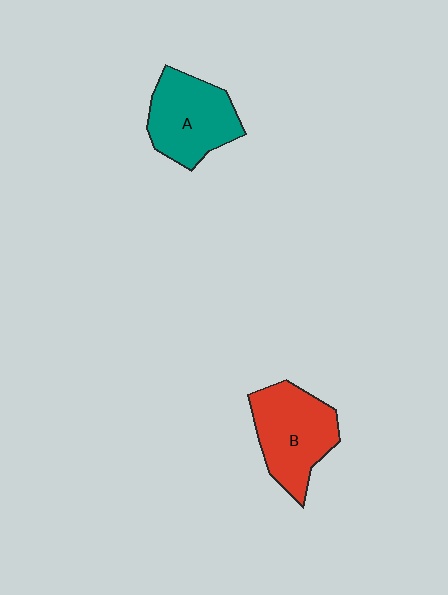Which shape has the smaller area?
Shape A (teal).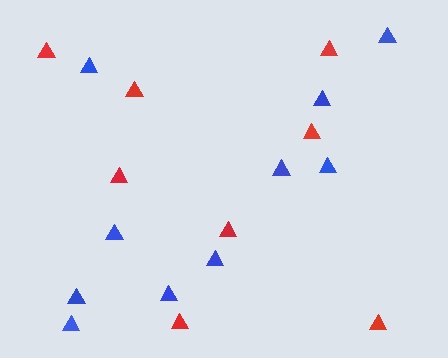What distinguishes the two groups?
There are 2 groups: one group of blue triangles (10) and one group of red triangles (8).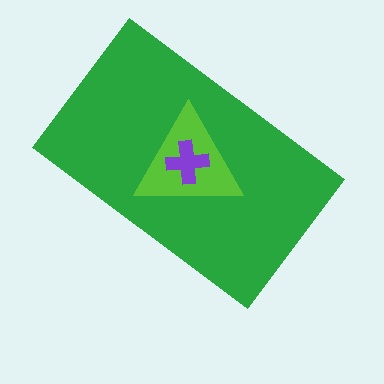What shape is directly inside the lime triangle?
The purple cross.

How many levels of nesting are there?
3.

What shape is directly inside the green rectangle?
The lime triangle.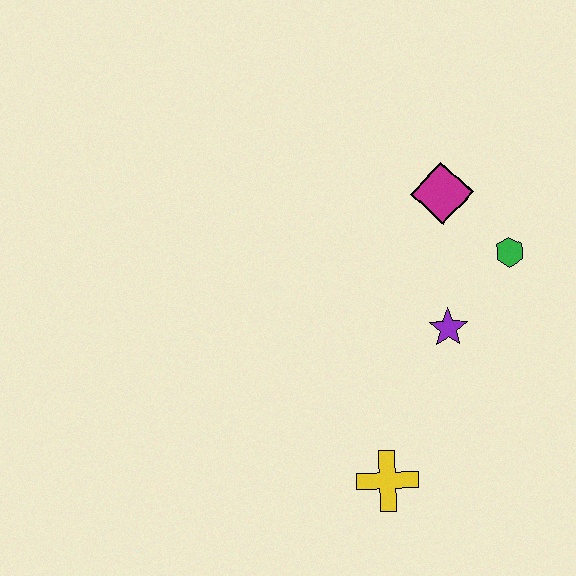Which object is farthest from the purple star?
The yellow cross is farthest from the purple star.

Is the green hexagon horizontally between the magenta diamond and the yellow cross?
No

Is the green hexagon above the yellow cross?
Yes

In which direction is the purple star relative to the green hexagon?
The purple star is below the green hexagon.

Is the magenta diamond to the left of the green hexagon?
Yes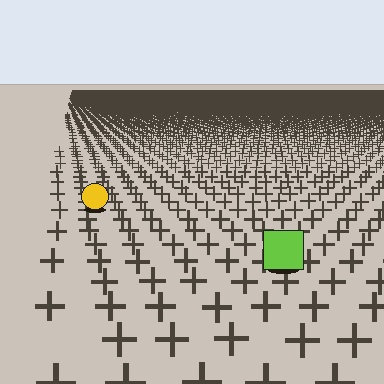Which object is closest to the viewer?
The lime square is closest. The texture marks near it are larger and more spread out.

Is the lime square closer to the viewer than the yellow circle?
Yes. The lime square is closer — you can tell from the texture gradient: the ground texture is coarser near it.